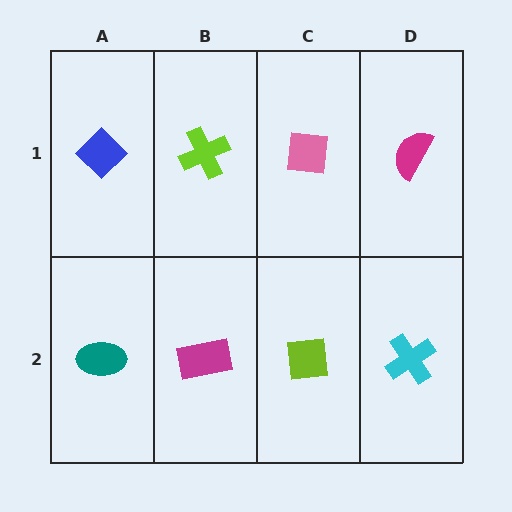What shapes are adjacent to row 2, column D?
A magenta semicircle (row 1, column D), a lime square (row 2, column C).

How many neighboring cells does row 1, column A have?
2.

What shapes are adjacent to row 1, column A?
A teal ellipse (row 2, column A), a lime cross (row 1, column B).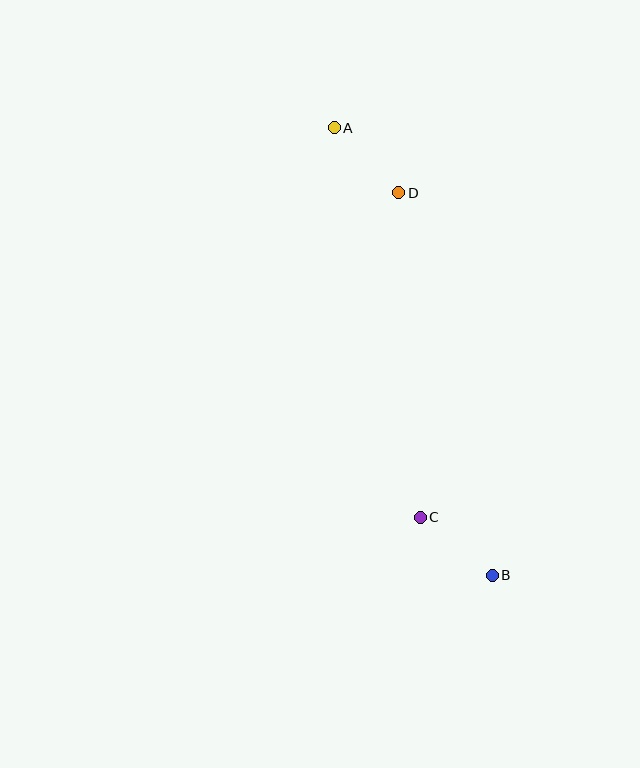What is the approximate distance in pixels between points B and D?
The distance between B and D is approximately 394 pixels.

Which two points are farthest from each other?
Points A and B are farthest from each other.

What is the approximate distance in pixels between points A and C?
The distance between A and C is approximately 399 pixels.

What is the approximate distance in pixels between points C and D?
The distance between C and D is approximately 325 pixels.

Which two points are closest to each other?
Points A and D are closest to each other.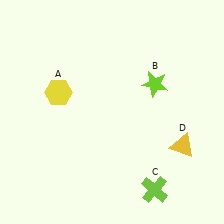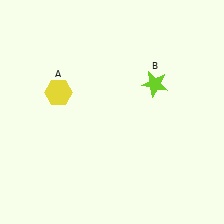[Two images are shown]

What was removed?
The lime cross (C), the yellow triangle (D) were removed in Image 2.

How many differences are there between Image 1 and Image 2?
There are 2 differences between the two images.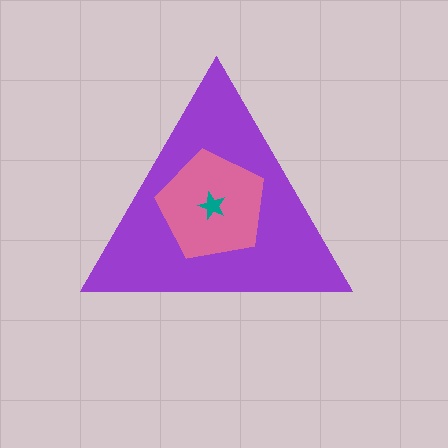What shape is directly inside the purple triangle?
The pink pentagon.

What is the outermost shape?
The purple triangle.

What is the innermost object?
The teal star.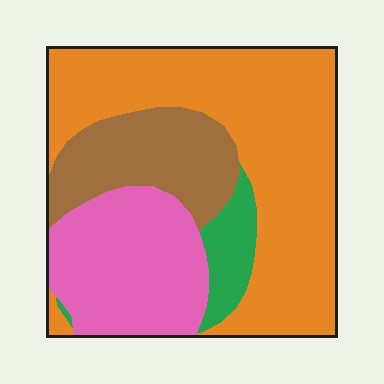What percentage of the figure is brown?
Brown takes up about one sixth (1/6) of the figure.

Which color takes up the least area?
Green, at roughly 5%.